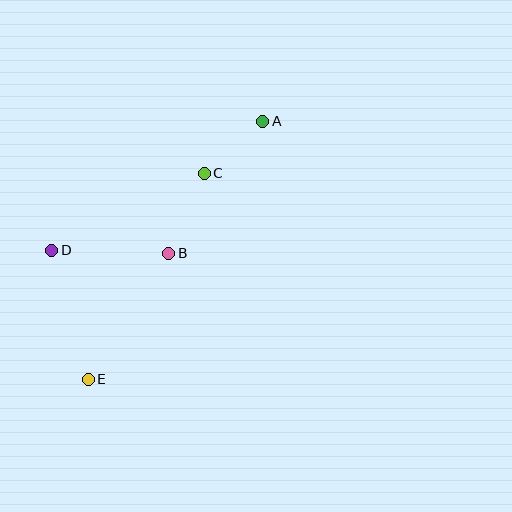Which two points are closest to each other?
Points A and C are closest to each other.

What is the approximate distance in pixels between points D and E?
The distance between D and E is approximately 134 pixels.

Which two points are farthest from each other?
Points A and E are farthest from each other.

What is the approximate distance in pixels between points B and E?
The distance between B and E is approximately 150 pixels.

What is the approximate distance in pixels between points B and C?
The distance between B and C is approximately 88 pixels.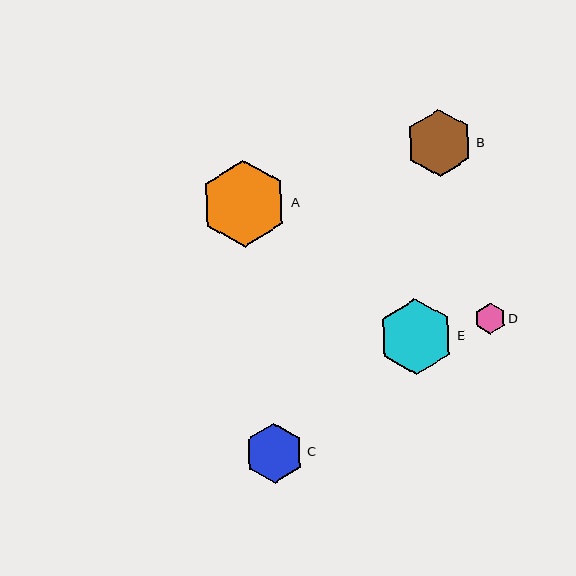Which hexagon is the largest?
Hexagon A is the largest with a size of approximately 87 pixels.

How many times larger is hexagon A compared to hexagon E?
Hexagon A is approximately 1.1 times the size of hexagon E.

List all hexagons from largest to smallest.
From largest to smallest: A, E, B, C, D.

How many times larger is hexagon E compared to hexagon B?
Hexagon E is approximately 1.1 times the size of hexagon B.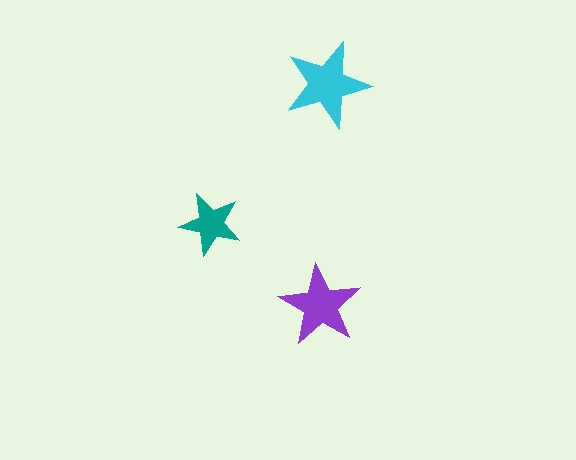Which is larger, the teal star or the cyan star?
The cyan one.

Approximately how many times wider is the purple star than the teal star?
About 1.5 times wider.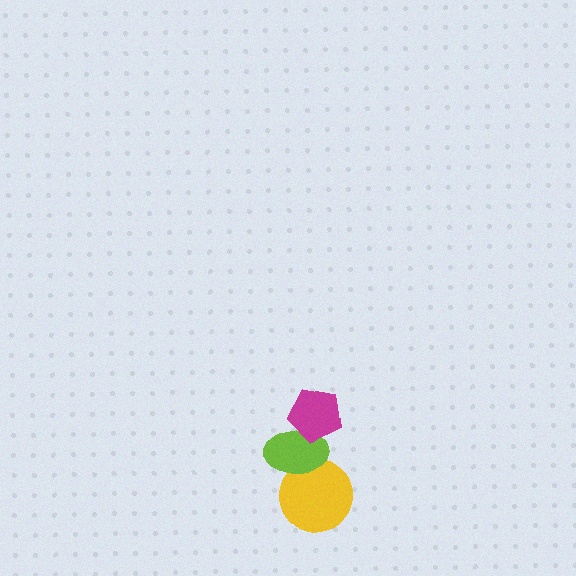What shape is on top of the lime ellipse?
The magenta pentagon is on top of the lime ellipse.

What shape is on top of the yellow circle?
The lime ellipse is on top of the yellow circle.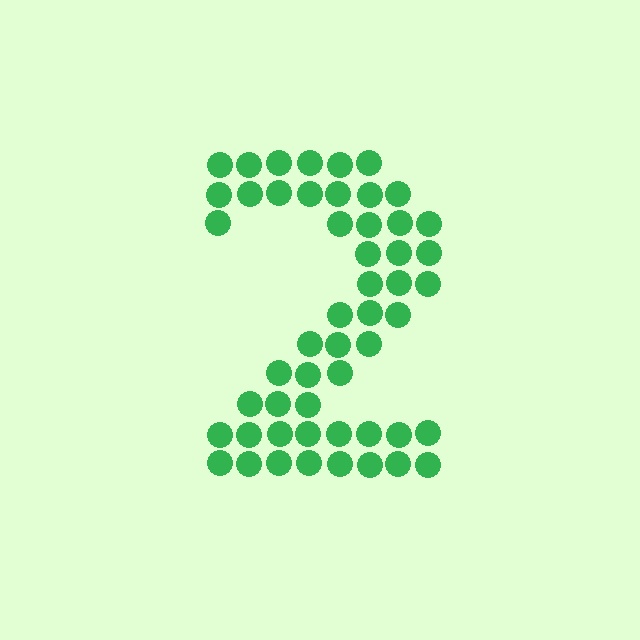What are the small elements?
The small elements are circles.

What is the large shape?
The large shape is the digit 2.